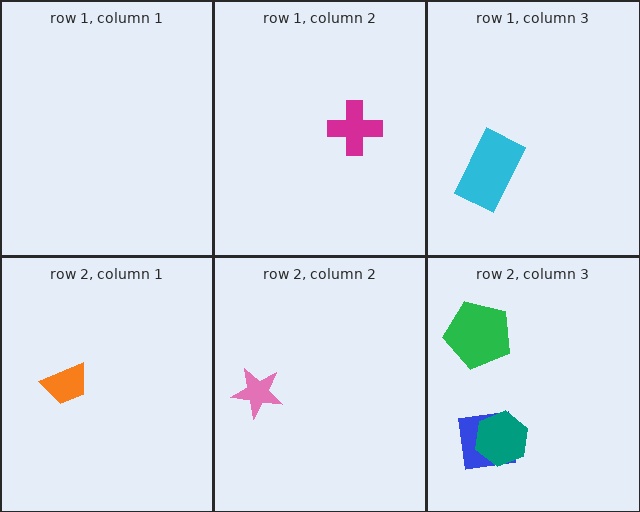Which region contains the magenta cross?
The row 1, column 2 region.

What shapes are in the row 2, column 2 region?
The pink star.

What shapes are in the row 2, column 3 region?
The blue square, the green pentagon, the teal hexagon.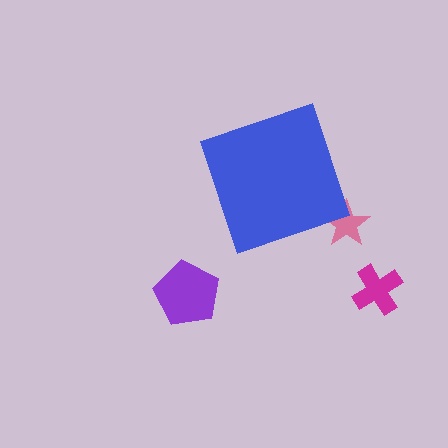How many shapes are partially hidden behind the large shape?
1 shape is partially hidden.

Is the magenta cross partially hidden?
No, the magenta cross is fully visible.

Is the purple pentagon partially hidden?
No, the purple pentagon is fully visible.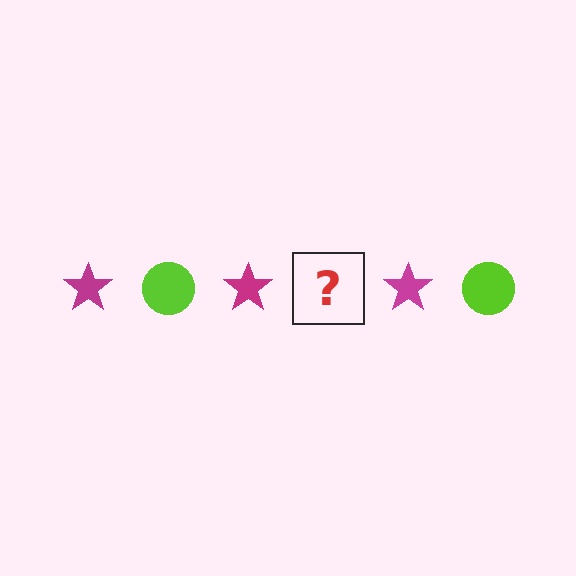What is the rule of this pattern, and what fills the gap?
The rule is that the pattern alternates between magenta star and lime circle. The gap should be filled with a lime circle.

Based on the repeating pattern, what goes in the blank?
The blank should be a lime circle.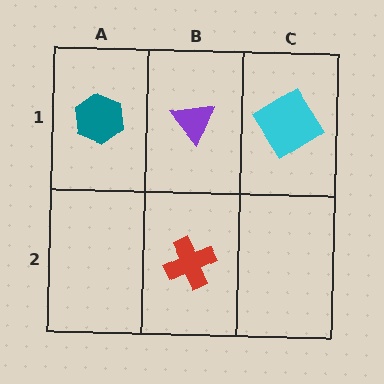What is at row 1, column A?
A teal hexagon.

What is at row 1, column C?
A cyan diamond.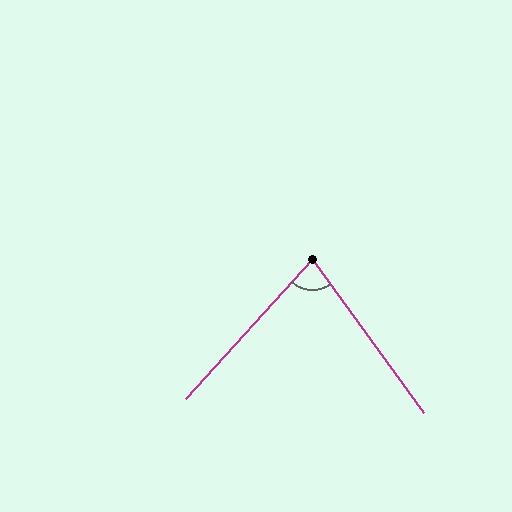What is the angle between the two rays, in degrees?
Approximately 78 degrees.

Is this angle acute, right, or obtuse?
It is acute.